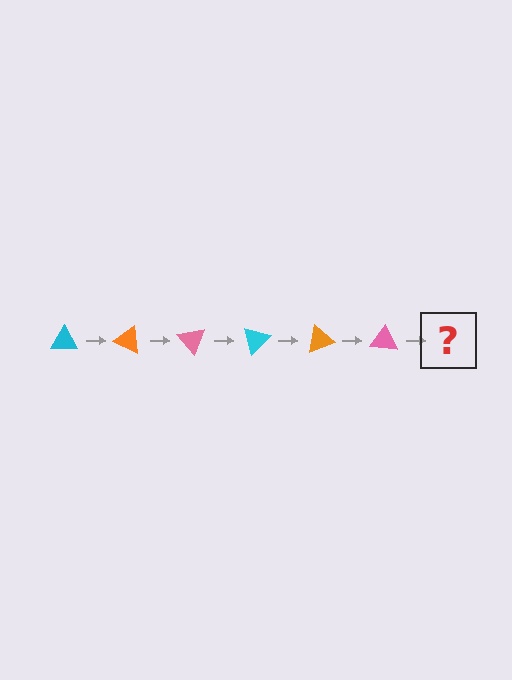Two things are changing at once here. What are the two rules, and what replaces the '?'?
The two rules are that it rotates 25 degrees each step and the color cycles through cyan, orange, and pink. The '?' should be a cyan triangle, rotated 150 degrees from the start.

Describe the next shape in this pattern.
It should be a cyan triangle, rotated 150 degrees from the start.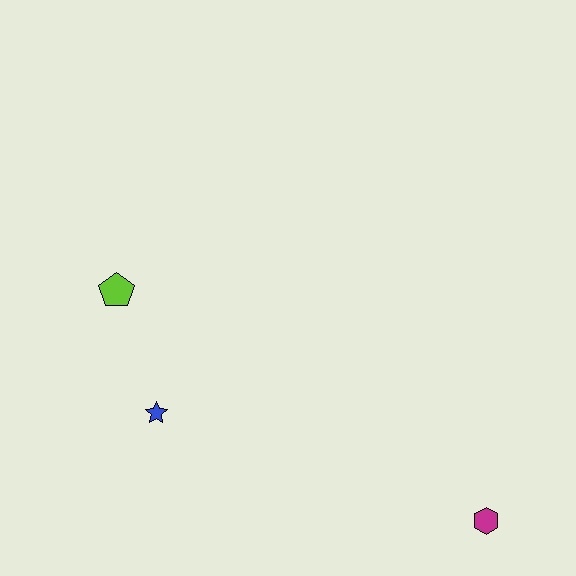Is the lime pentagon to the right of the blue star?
No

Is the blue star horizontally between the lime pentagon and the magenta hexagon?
Yes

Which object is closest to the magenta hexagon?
The blue star is closest to the magenta hexagon.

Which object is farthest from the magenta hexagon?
The lime pentagon is farthest from the magenta hexagon.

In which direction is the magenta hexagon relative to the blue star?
The magenta hexagon is to the right of the blue star.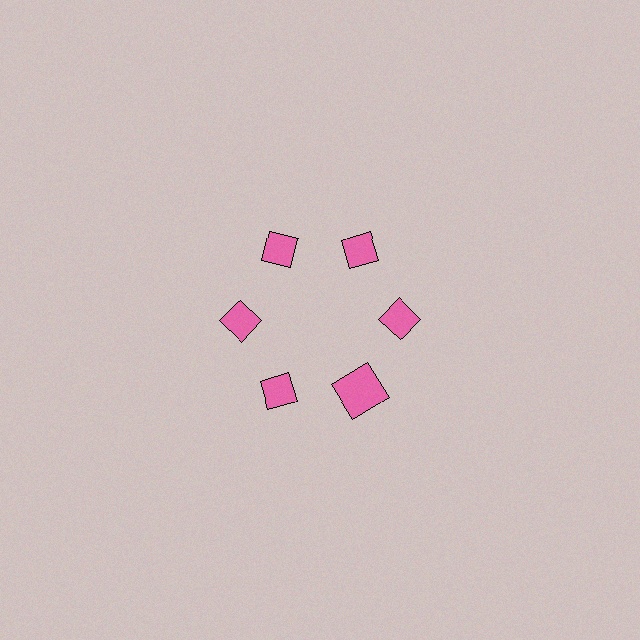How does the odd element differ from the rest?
It has a different shape: square instead of diamond.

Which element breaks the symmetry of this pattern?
The pink square at roughly the 5 o'clock position breaks the symmetry. All other shapes are pink diamonds.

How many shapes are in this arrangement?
There are 6 shapes arranged in a ring pattern.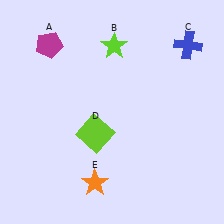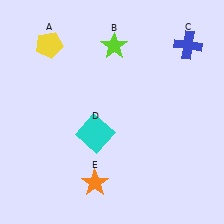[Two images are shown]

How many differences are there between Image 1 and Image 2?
There are 2 differences between the two images.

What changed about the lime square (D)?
In Image 1, D is lime. In Image 2, it changed to cyan.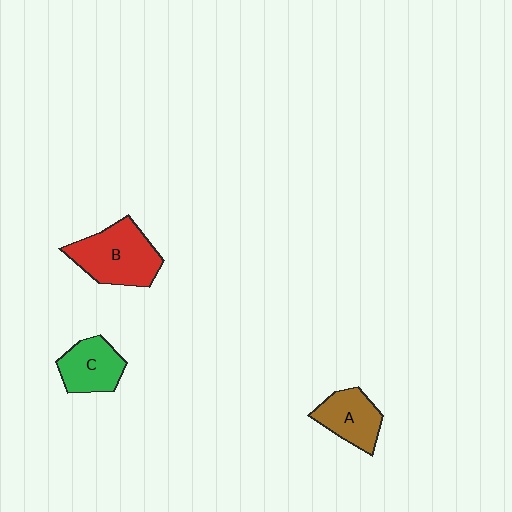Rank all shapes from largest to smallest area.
From largest to smallest: B (red), A (brown), C (green).